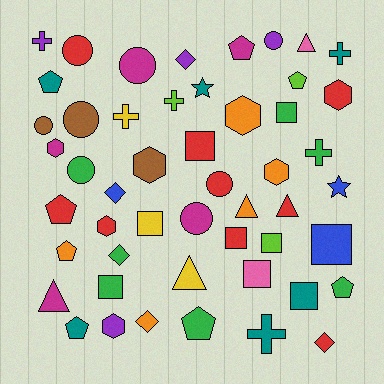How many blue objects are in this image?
There are 3 blue objects.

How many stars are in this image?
There are 2 stars.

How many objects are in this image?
There are 50 objects.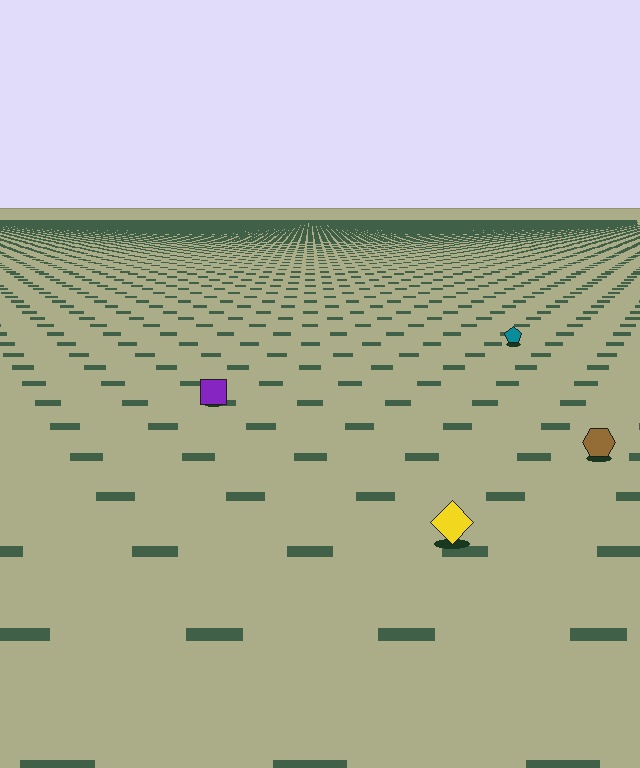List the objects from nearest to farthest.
From nearest to farthest: the yellow diamond, the brown hexagon, the purple square, the teal pentagon.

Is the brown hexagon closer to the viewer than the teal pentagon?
Yes. The brown hexagon is closer — you can tell from the texture gradient: the ground texture is coarser near it.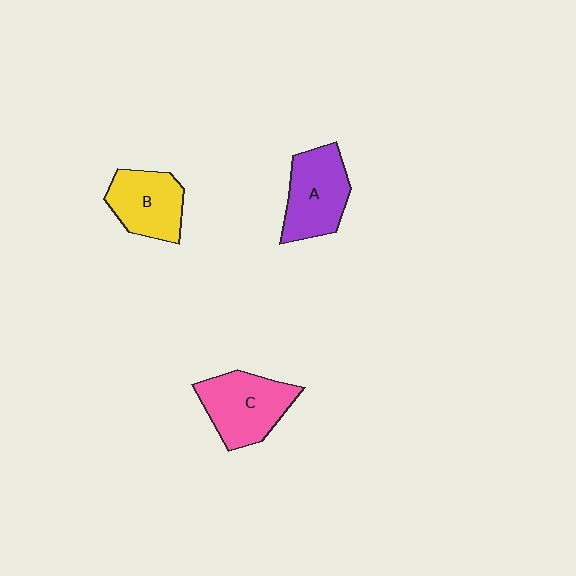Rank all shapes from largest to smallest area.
From largest to smallest: C (pink), A (purple), B (yellow).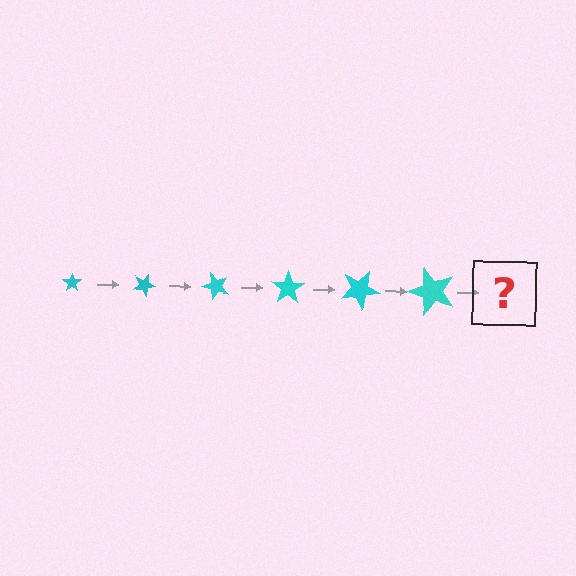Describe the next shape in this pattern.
It should be a star, larger than the previous one and rotated 150 degrees from the start.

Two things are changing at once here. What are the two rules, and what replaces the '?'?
The two rules are that the star grows larger each step and it rotates 25 degrees each step. The '?' should be a star, larger than the previous one and rotated 150 degrees from the start.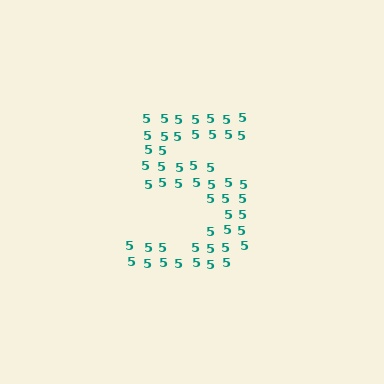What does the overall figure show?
The overall figure shows the digit 5.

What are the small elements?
The small elements are digit 5's.